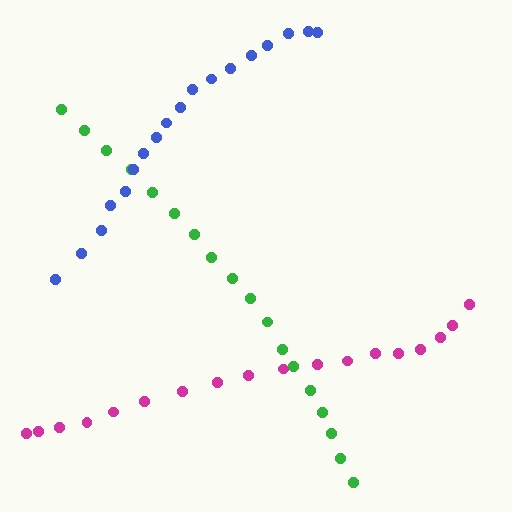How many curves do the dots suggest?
There are 3 distinct paths.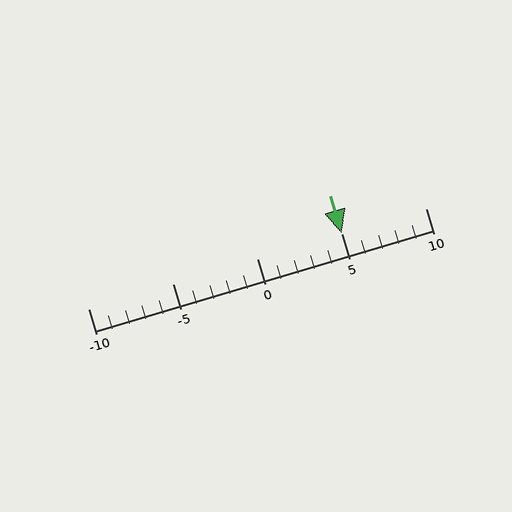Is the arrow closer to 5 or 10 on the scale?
The arrow is closer to 5.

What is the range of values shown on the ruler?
The ruler shows values from -10 to 10.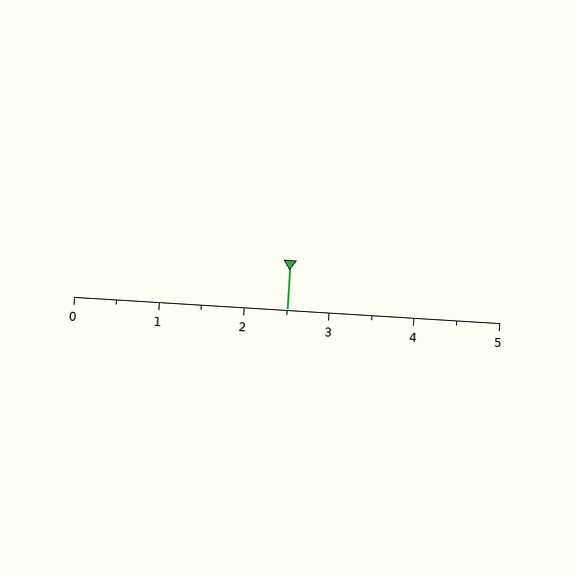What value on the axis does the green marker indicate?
The marker indicates approximately 2.5.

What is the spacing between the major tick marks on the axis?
The major ticks are spaced 1 apart.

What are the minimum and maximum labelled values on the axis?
The axis runs from 0 to 5.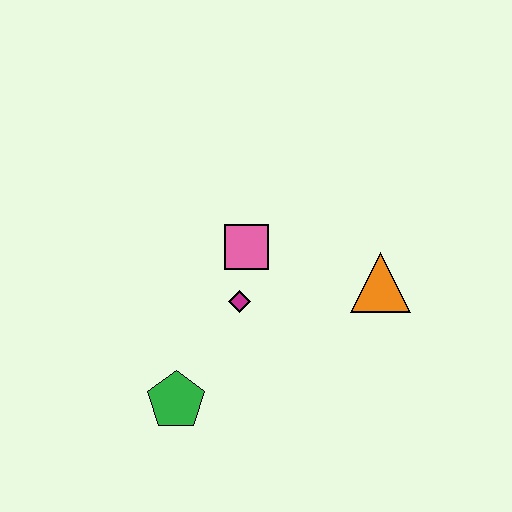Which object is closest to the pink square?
The magenta diamond is closest to the pink square.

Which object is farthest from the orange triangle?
The green pentagon is farthest from the orange triangle.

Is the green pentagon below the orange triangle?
Yes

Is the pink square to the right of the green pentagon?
Yes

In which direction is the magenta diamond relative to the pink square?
The magenta diamond is below the pink square.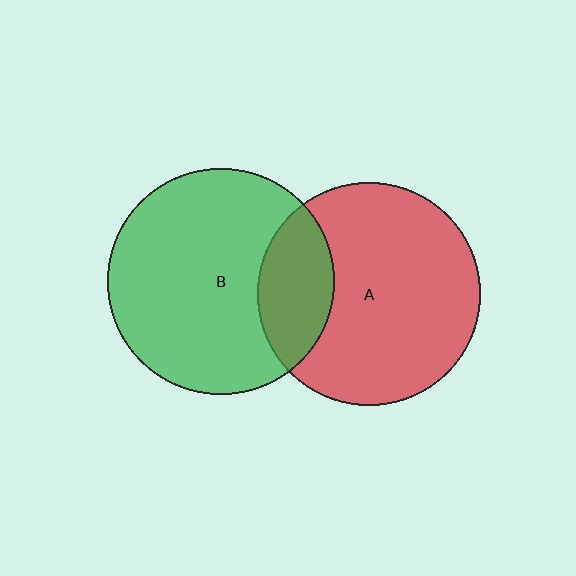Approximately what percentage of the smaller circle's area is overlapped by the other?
Approximately 25%.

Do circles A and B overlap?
Yes.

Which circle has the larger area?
Circle B (green).